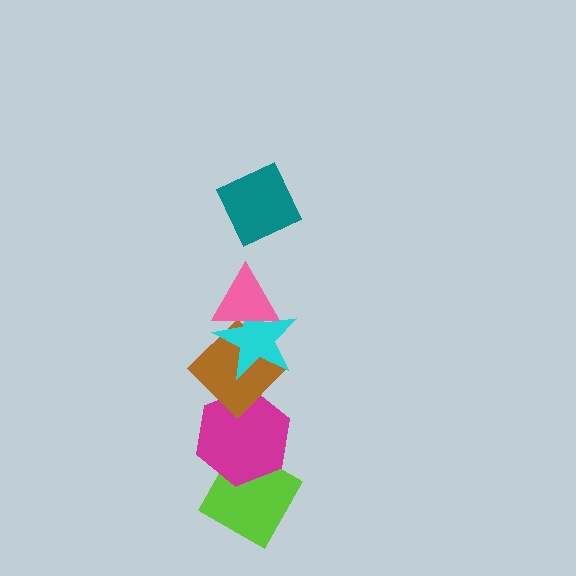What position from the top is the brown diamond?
The brown diamond is 4th from the top.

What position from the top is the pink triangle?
The pink triangle is 2nd from the top.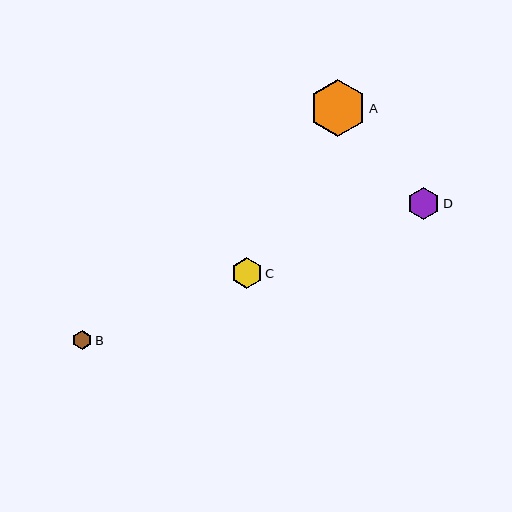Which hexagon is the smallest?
Hexagon B is the smallest with a size of approximately 19 pixels.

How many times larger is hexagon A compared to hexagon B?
Hexagon A is approximately 2.9 times the size of hexagon B.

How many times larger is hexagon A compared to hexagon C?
Hexagon A is approximately 1.8 times the size of hexagon C.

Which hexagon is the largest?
Hexagon A is the largest with a size of approximately 56 pixels.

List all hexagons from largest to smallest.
From largest to smallest: A, D, C, B.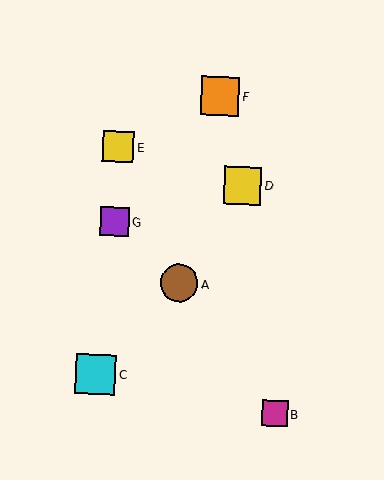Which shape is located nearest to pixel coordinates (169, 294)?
The brown circle (labeled A) at (179, 283) is nearest to that location.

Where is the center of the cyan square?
The center of the cyan square is at (96, 374).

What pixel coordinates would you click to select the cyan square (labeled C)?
Click at (96, 374) to select the cyan square C.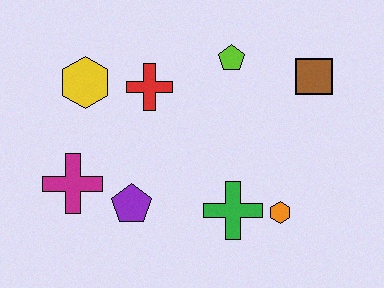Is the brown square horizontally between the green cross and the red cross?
No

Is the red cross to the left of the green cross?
Yes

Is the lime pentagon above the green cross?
Yes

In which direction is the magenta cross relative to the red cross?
The magenta cross is below the red cross.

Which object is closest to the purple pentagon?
The magenta cross is closest to the purple pentagon.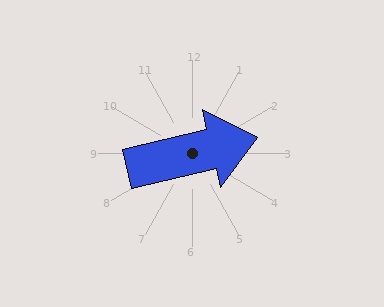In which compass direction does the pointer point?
East.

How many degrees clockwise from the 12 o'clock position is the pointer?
Approximately 76 degrees.